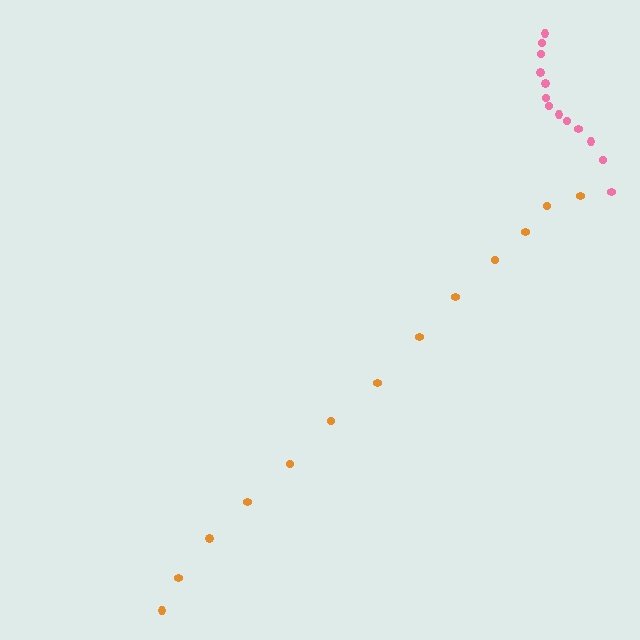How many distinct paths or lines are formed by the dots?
There are 2 distinct paths.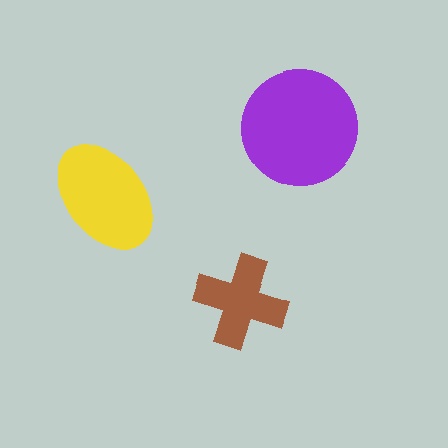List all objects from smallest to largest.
The brown cross, the yellow ellipse, the purple circle.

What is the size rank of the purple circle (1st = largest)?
1st.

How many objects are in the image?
There are 3 objects in the image.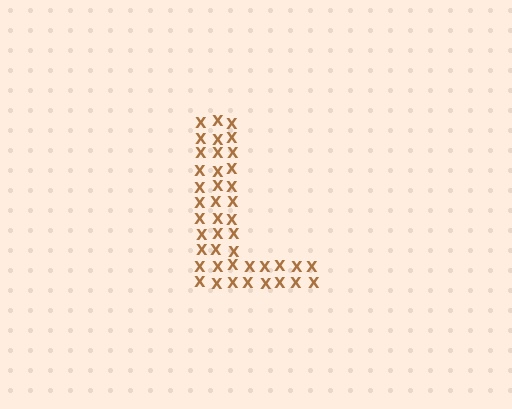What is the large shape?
The large shape is the letter L.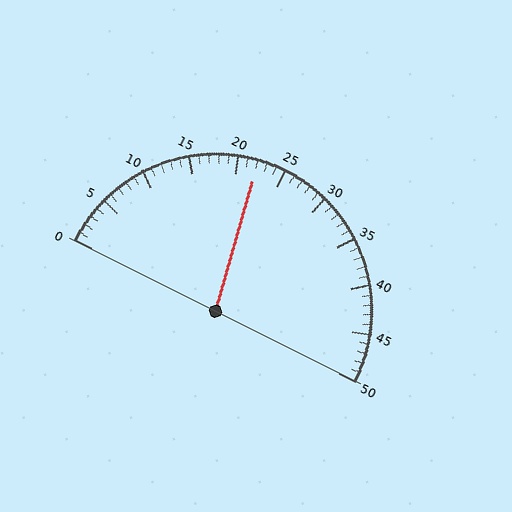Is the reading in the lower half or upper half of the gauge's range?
The reading is in the lower half of the range (0 to 50).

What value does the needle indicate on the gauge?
The needle indicates approximately 22.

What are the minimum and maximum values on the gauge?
The gauge ranges from 0 to 50.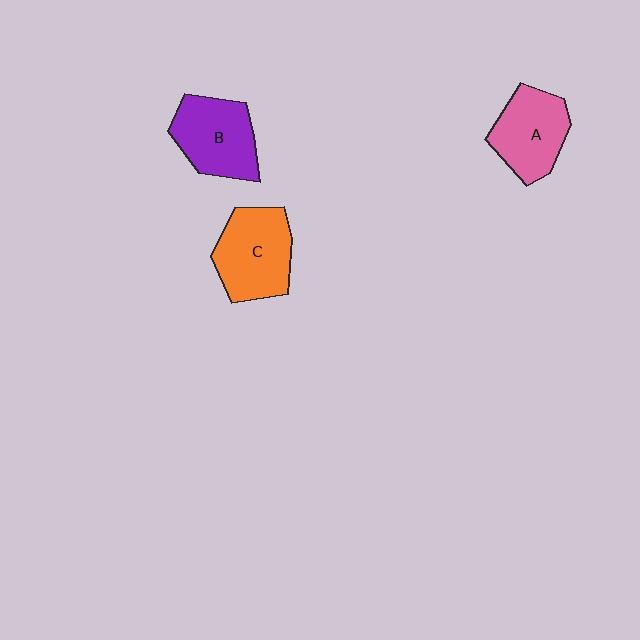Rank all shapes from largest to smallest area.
From largest to smallest: C (orange), B (purple), A (pink).